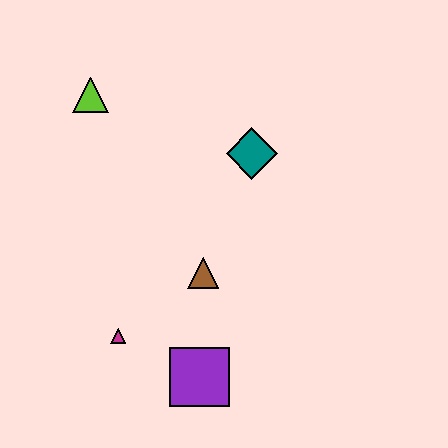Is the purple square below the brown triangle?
Yes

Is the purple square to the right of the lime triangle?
Yes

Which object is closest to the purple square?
The magenta triangle is closest to the purple square.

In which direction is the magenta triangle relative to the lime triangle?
The magenta triangle is below the lime triangle.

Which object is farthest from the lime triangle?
The purple square is farthest from the lime triangle.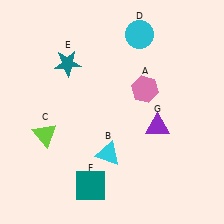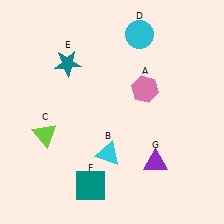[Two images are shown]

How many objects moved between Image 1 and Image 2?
1 object moved between the two images.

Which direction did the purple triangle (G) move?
The purple triangle (G) moved down.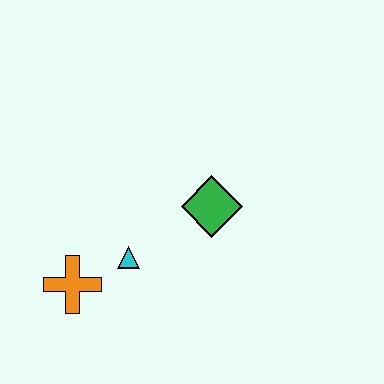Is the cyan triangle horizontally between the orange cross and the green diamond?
Yes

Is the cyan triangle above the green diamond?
No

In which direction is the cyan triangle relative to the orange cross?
The cyan triangle is to the right of the orange cross.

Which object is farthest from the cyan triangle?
The green diamond is farthest from the cyan triangle.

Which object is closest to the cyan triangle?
The orange cross is closest to the cyan triangle.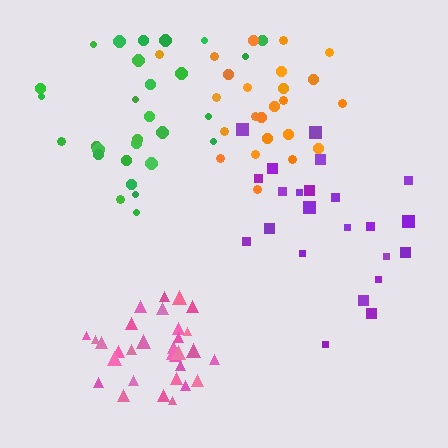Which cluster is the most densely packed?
Pink.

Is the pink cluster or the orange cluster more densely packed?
Pink.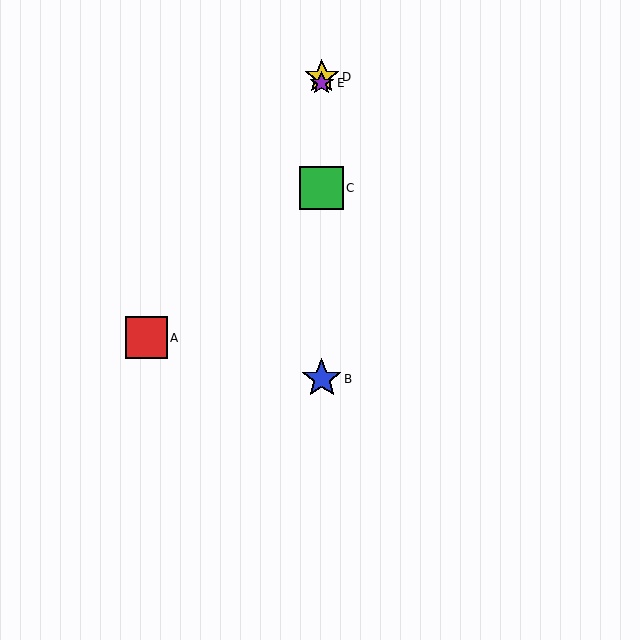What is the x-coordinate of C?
Object C is at x≈322.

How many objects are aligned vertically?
4 objects (B, C, D, E) are aligned vertically.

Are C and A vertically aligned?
No, C is at x≈322 and A is at x≈146.